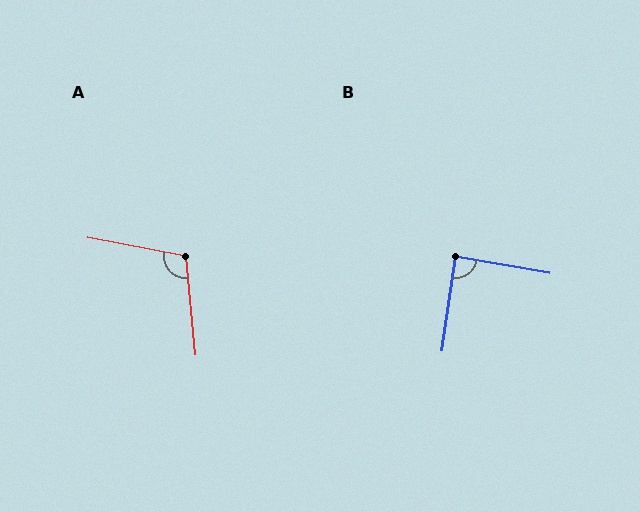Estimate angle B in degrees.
Approximately 88 degrees.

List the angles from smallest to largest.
B (88°), A (106°).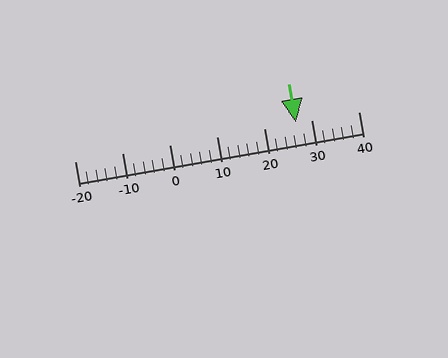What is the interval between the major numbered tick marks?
The major tick marks are spaced 10 units apart.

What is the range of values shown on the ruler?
The ruler shows values from -20 to 40.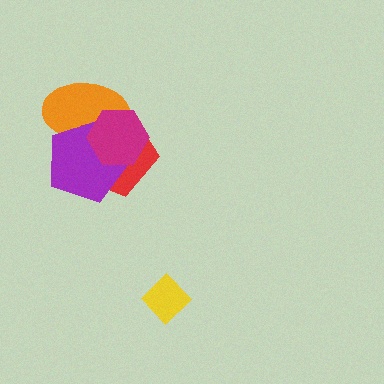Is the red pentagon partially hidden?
Yes, it is partially covered by another shape.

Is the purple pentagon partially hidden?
Yes, it is partially covered by another shape.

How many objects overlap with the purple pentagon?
3 objects overlap with the purple pentagon.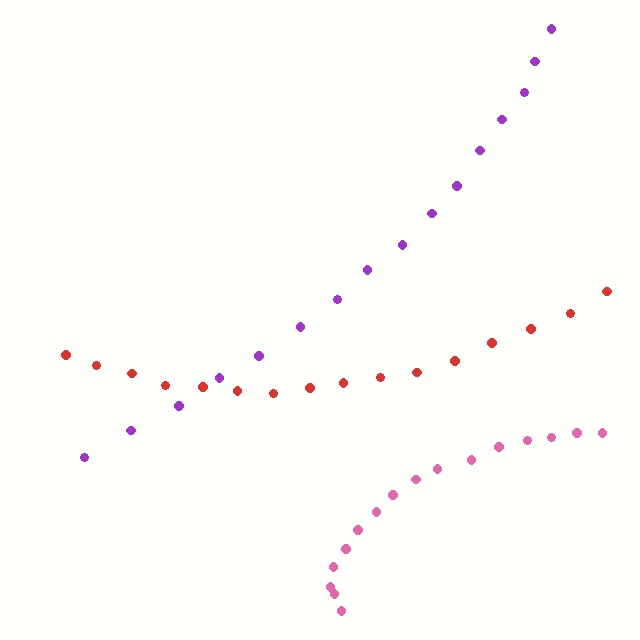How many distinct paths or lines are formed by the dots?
There are 3 distinct paths.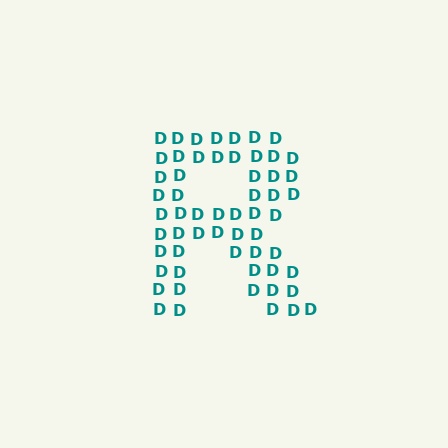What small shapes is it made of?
It is made of small letter D's.